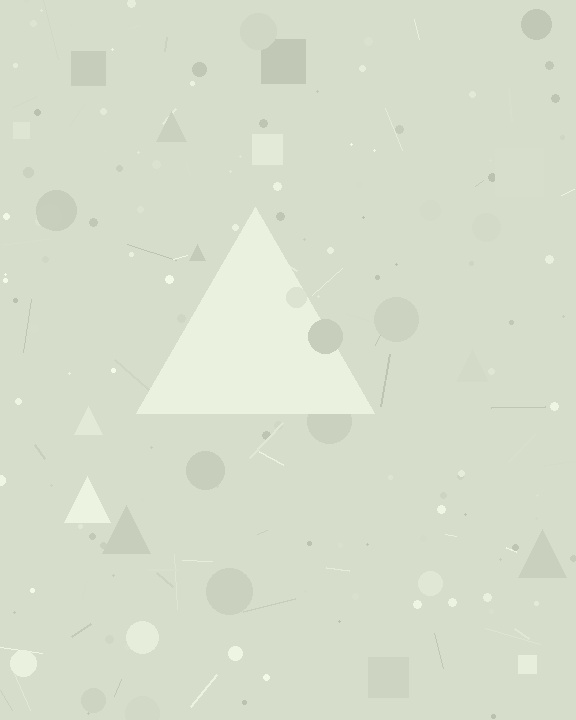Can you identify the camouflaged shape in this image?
The camouflaged shape is a triangle.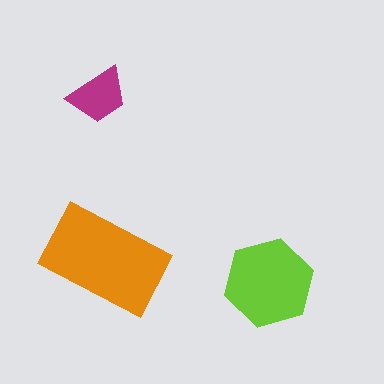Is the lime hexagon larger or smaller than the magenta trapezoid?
Larger.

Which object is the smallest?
The magenta trapezoid.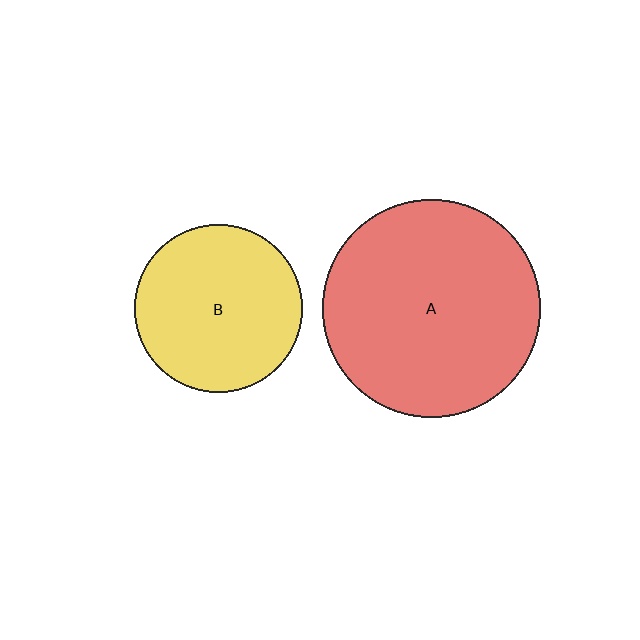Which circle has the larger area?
Circle A (red).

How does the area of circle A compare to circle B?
Approximately 1.7 times.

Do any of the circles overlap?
No, none of the circles overlap.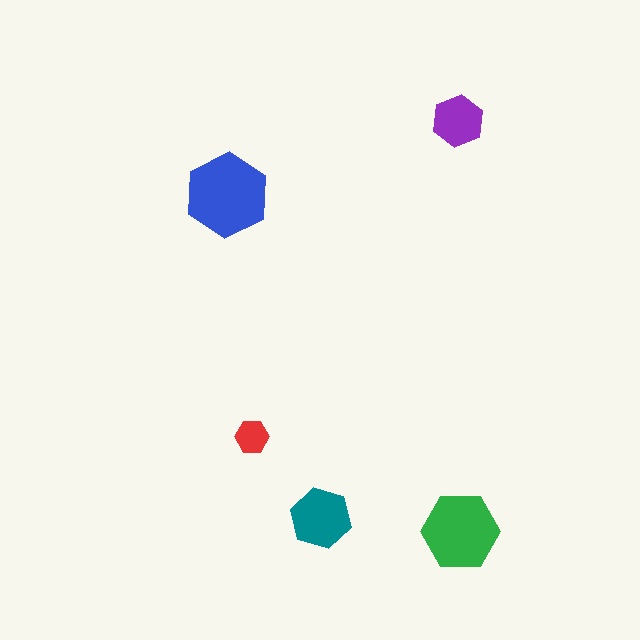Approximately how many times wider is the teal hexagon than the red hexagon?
About 2 times wider.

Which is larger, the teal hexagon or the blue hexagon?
The blue one.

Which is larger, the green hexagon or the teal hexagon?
The green one.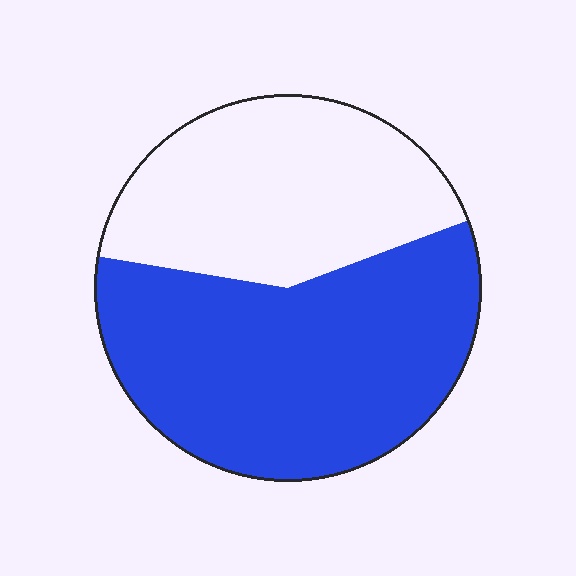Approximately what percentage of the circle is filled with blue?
Approximately 60%.